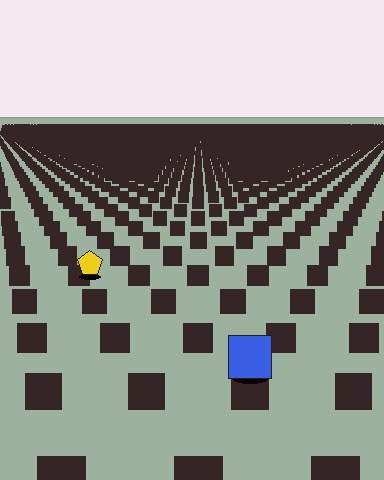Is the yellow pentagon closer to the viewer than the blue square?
No. The blue square is closer — you can tell from the texture gradient: the ground texture is coarser near it.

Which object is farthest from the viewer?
The yellow pentagon is farthest from the viewer. It appears smaller and the ground texture around it is denser.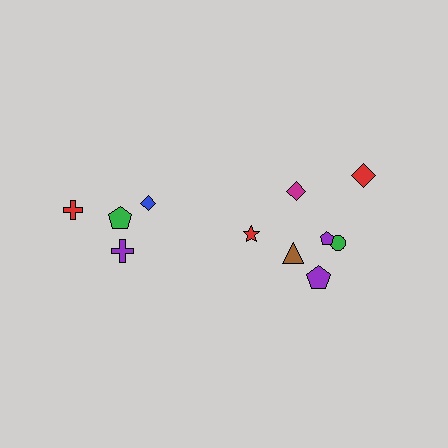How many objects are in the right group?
There are 7 objects.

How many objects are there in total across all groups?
There are 11 objects.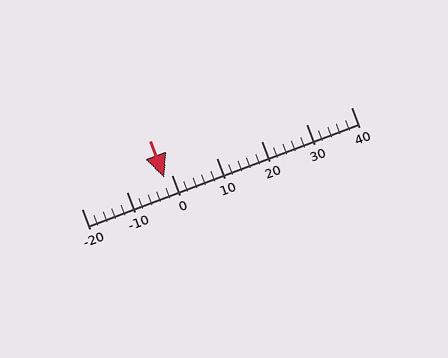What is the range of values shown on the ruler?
The ruler shows values from -20 to 40.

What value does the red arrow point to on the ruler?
The red arrow points to approximately -2.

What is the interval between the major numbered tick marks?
The major tick marks are spaced 10 units apart.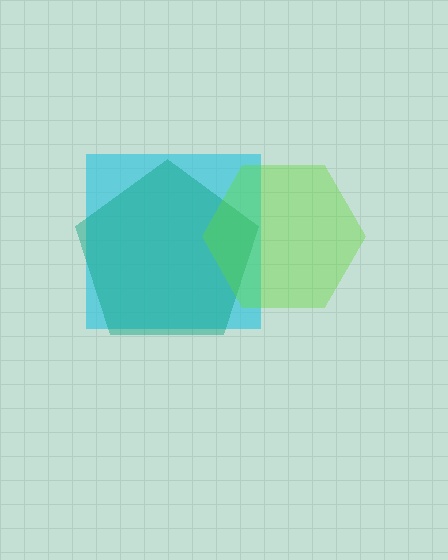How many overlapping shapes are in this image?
There are 3 overlapping shapes in the image.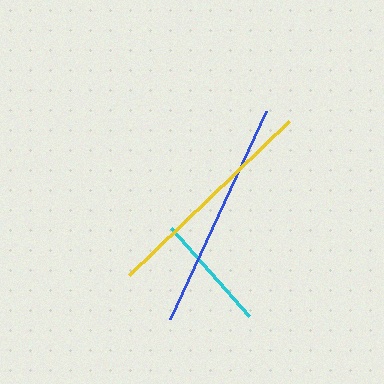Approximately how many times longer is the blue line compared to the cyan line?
The blue line is approximately 2.0 times the length of the cyan line.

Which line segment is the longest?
The blue line is the longest at approximately 230 pixels.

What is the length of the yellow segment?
The yellow segment is approximately 222 pixels long.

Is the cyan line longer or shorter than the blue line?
The blue line is longer than the cyan line.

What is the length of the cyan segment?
The cyan segment is approximately 117 pixels long.